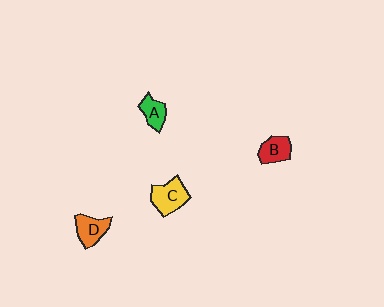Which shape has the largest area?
Shape C (yellow).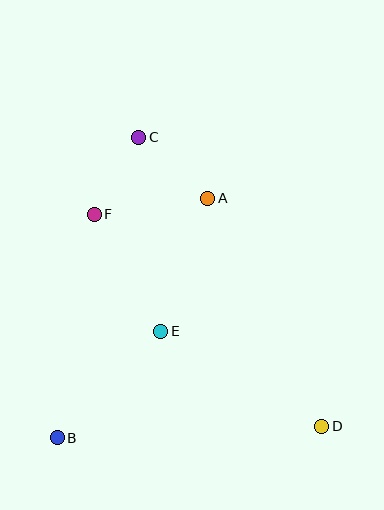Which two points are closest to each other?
Points C and F are closest to each other.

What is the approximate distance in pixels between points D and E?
The distance between D and E is approximately 187 pixels.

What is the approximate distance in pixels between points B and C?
The distance between B and C is approximately 311 pixels.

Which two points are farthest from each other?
Points C and D are farthest from each other.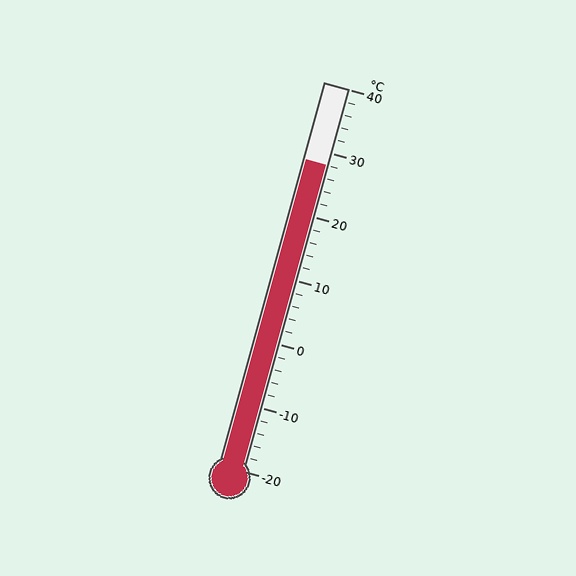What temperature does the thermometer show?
The thermometer shows approximately 28°C.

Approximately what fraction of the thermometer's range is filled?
The thermometer is filled to approximately 80% of its range.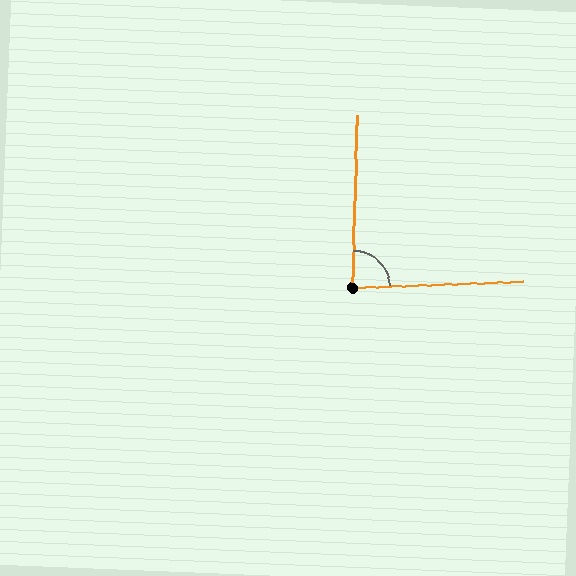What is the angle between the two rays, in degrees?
Approximately 87 degrees.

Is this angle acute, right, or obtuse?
It is approximately a right angle.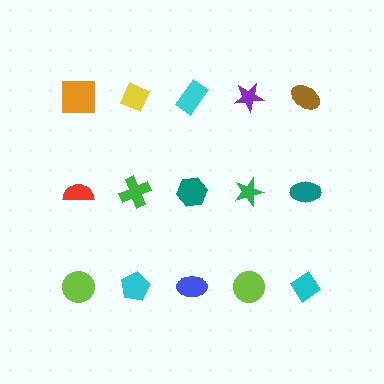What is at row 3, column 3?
A blue ellipse.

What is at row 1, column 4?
A purple star.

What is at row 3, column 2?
A cyan pentagon.